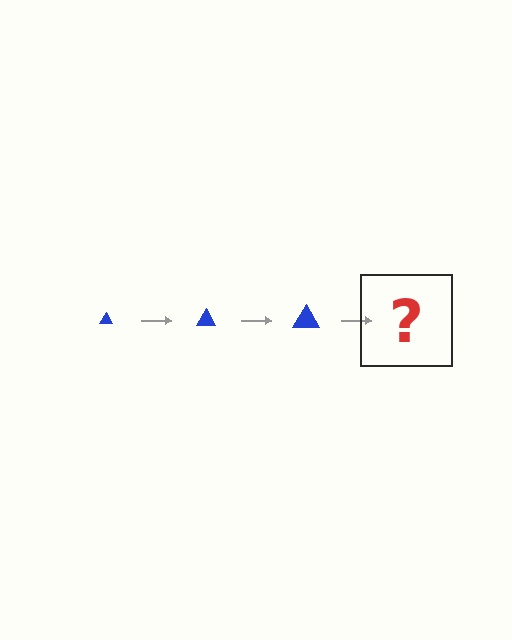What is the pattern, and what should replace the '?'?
The pattern is that the triangle gets progressively larger each step. The '?' should be a blue triangle, larger than the previous one.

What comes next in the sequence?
The next element should be a blue triangle, larger than the previous one.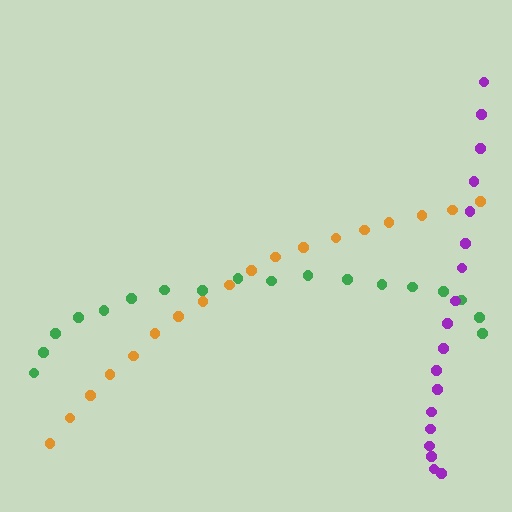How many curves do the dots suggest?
There are 3 distinct paths.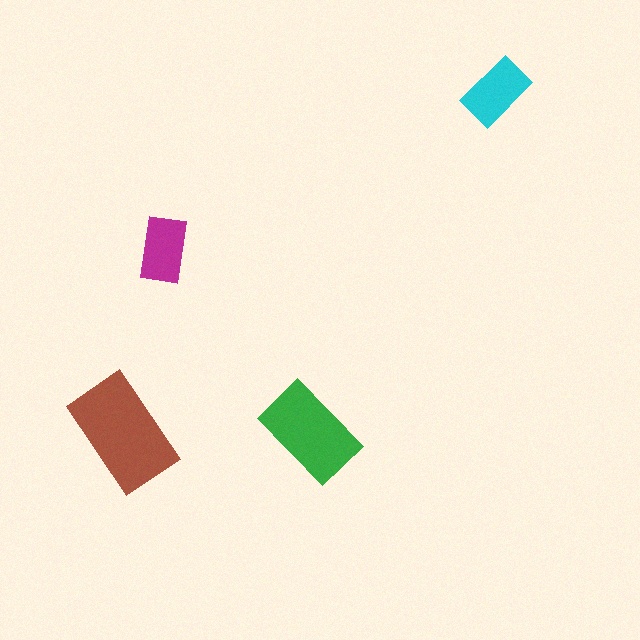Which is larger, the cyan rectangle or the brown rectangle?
The brown one.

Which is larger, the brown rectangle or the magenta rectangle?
The brown one.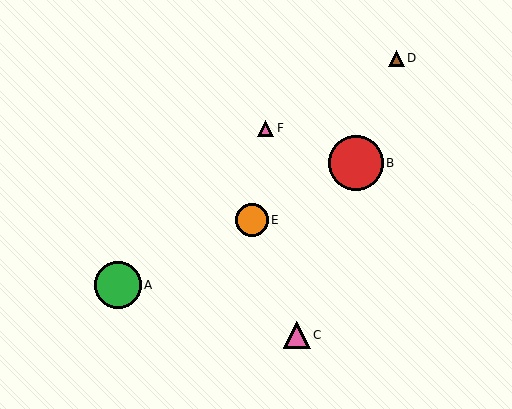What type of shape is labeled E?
Shape E is an orange circle.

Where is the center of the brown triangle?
The center of the brown triangle is at (396, 58).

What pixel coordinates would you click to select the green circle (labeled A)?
Click at (118, 285) to select the green circle A.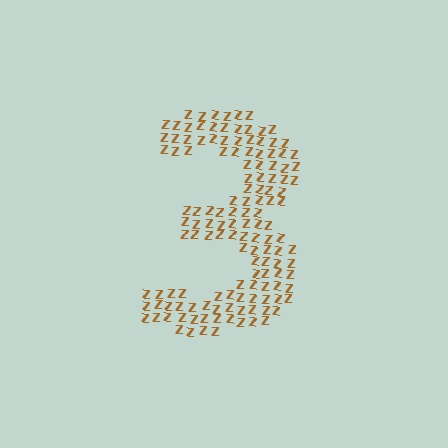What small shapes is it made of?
It is made of small letter Z's.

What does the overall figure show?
The overall figure shows the digit 3.